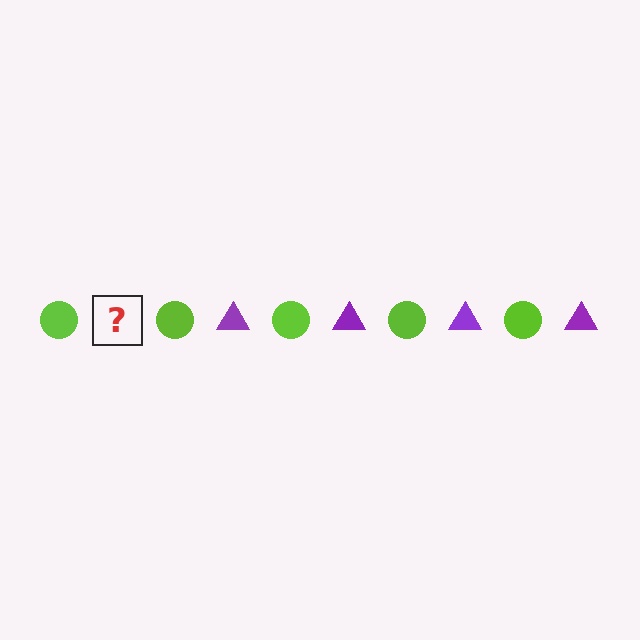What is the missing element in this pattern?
The missing element is a purple triangle.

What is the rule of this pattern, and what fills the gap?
The rule is that the pattern alternates between lime circle and purple triangle. The gap should be filled with a purple triangle.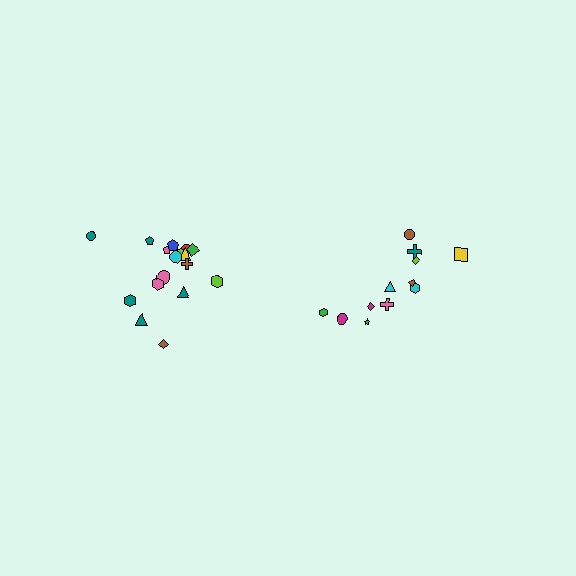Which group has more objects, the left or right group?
The left group.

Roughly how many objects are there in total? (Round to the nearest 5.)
Roughly 30 objects in total.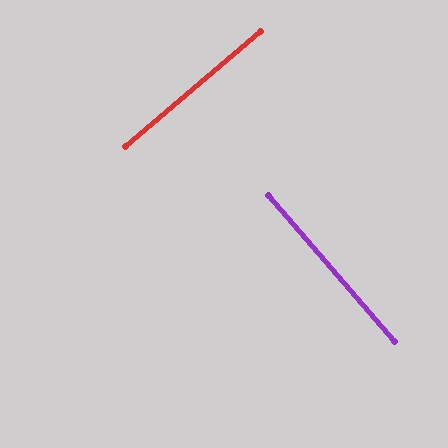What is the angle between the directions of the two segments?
Approximately 90 degrees.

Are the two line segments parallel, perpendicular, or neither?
Perpendicular — they meet at approximately 90°.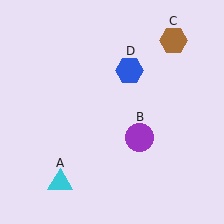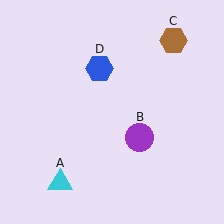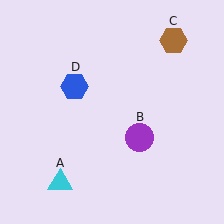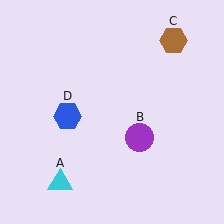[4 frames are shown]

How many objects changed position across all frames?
1 object changed position: blue hexagon (object D).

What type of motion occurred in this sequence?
The blue hexagon (object D) rotated counterclockwise around the center of the scene.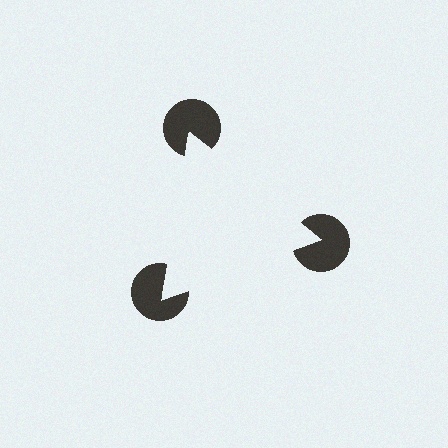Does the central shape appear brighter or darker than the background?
It typically appears slightly brighter than the background, even though no actual brightness change is drawn.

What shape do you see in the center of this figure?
An illusory triangle — its edges are inferred from the aligned wedge cuts in the pac-man discs, not physically drawn.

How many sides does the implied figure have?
3 sides.